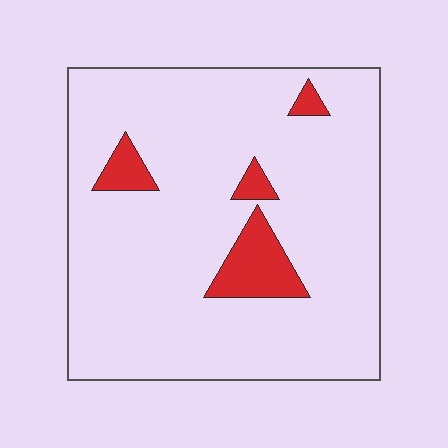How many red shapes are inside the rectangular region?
4.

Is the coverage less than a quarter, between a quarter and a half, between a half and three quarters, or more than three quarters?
Less than a quarter.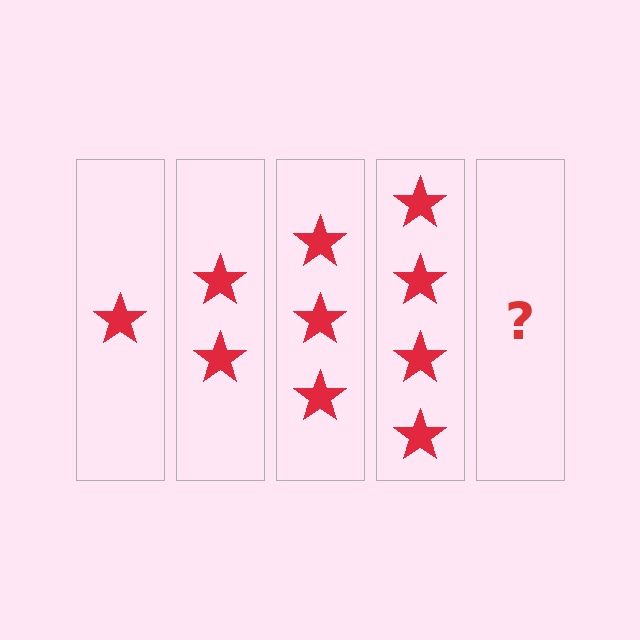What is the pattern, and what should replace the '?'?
The pattern is that each step adds one more star. The '?' should be 5 stars.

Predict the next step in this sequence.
The next step is 5 stars.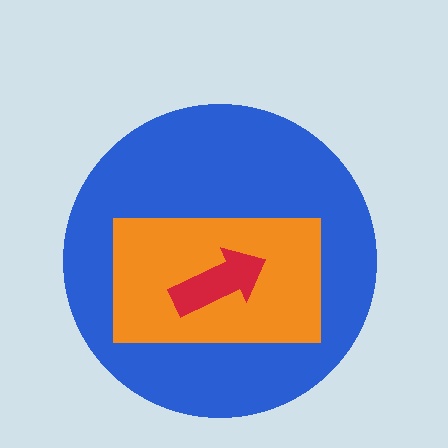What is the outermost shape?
The blue circle.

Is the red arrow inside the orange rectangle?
Yes.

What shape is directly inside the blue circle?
The orange rectangle.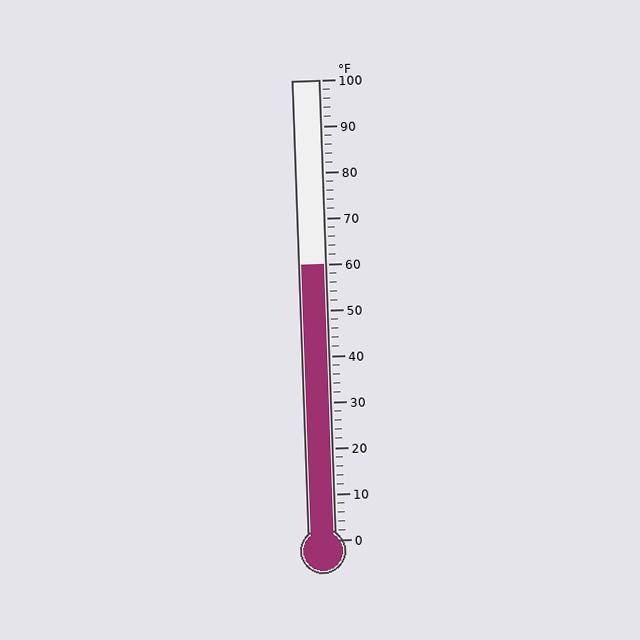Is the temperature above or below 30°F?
The temperature is above 30°F.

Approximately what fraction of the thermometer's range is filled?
The thermometer is filled to approximately 60% of its range.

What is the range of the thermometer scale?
The thermometer scale ranges from 0°F to 100°F.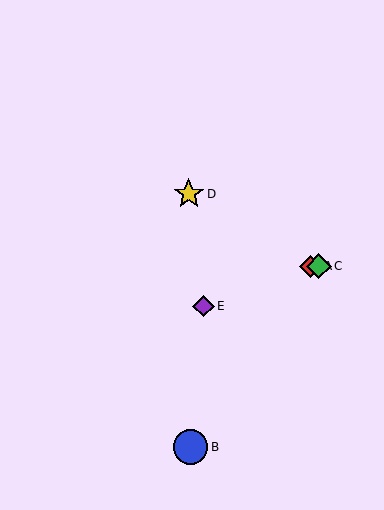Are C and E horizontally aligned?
No, C is at y≈266 and E is at y≈306.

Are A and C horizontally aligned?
Yes, both are at y≈266.